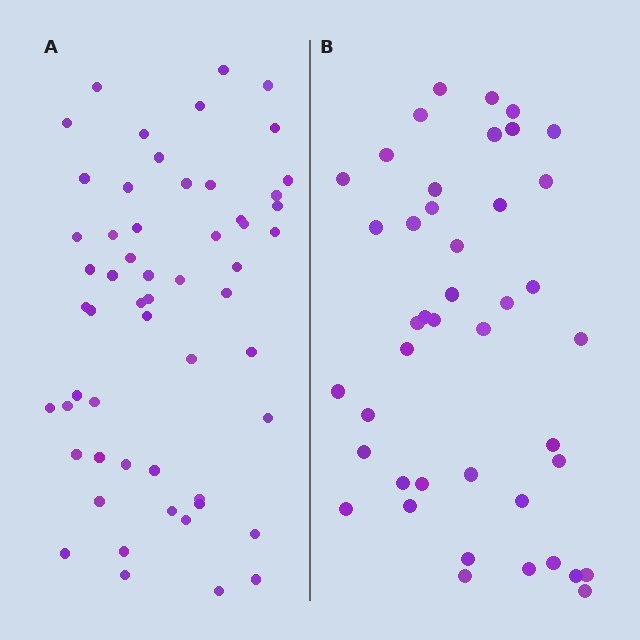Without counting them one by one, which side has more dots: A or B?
Region A (the left region) has more dots.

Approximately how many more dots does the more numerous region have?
Region A has approximately 15 more dots than region B.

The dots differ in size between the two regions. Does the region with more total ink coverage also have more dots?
No. Region B has more total ink coverage because its dots are larger, but region A actually contains more individual dots. Total area can be misleading — the number of items is what matters here.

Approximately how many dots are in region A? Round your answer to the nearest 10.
About 60 dots. (The exact count is 56, which rounds to 60.)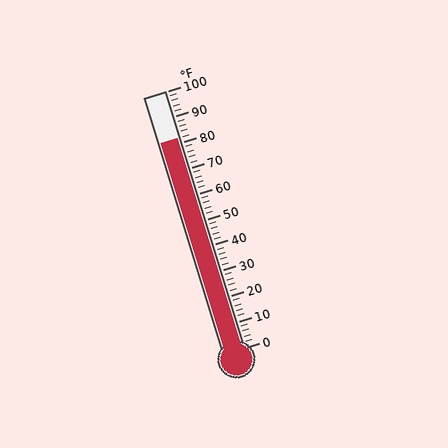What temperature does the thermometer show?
The thermometer shows approximately 82°F.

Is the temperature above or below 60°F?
The temperature is above 60°F.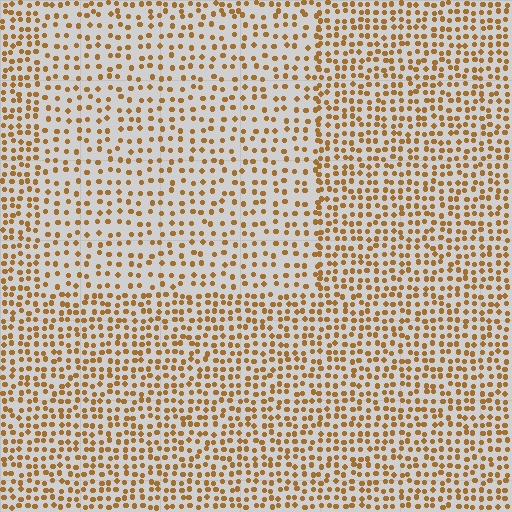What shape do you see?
I see a rectangle.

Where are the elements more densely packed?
The elements are more densely packed outside the rectangle boundary.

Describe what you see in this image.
The image contains small brown elements arranged at two different densities. A rectangle-shaped region is visible where the elements are less densely packed than the surrounding area.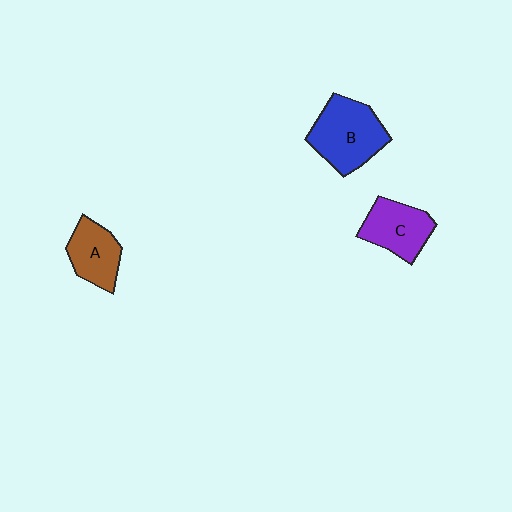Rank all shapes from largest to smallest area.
From largest to smallest: B (blue), C (purple), A (brown).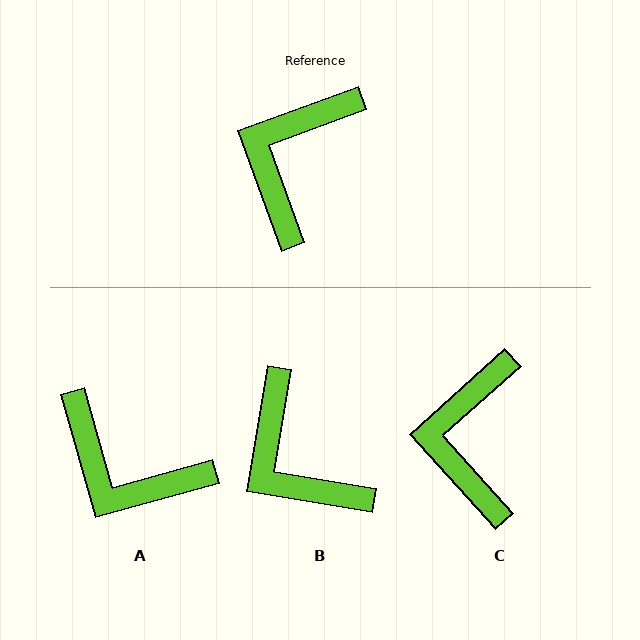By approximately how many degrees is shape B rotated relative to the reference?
Approximately 61 degrees counter-clockwise.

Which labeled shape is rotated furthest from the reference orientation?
A, about 86 degrees away.